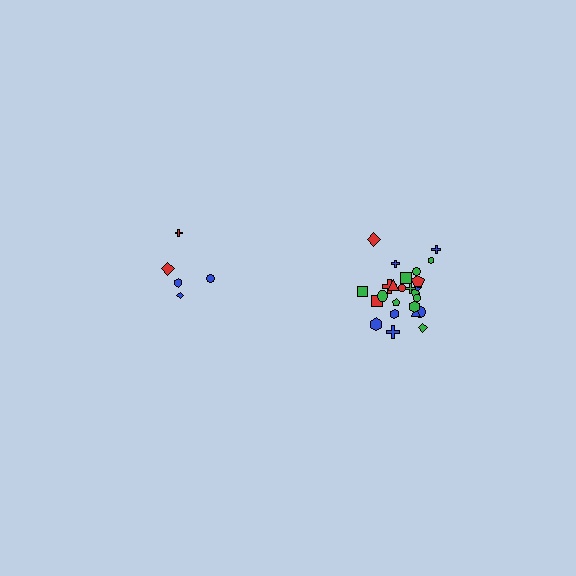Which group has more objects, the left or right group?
The right group.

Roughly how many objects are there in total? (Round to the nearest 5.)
Roughly 30 objects in total.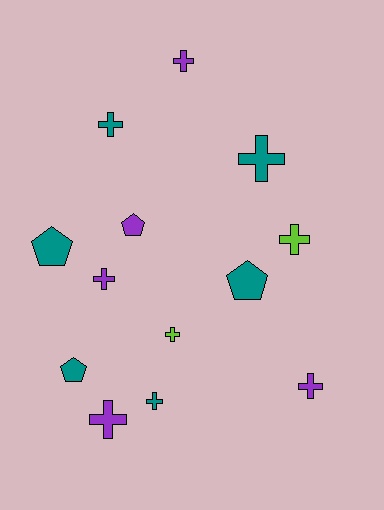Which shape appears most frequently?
Cross, with 9 objects.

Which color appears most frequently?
Teal, with 6 objects.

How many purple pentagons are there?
There is 1 purple pentagon.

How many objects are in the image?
There are 13 objects.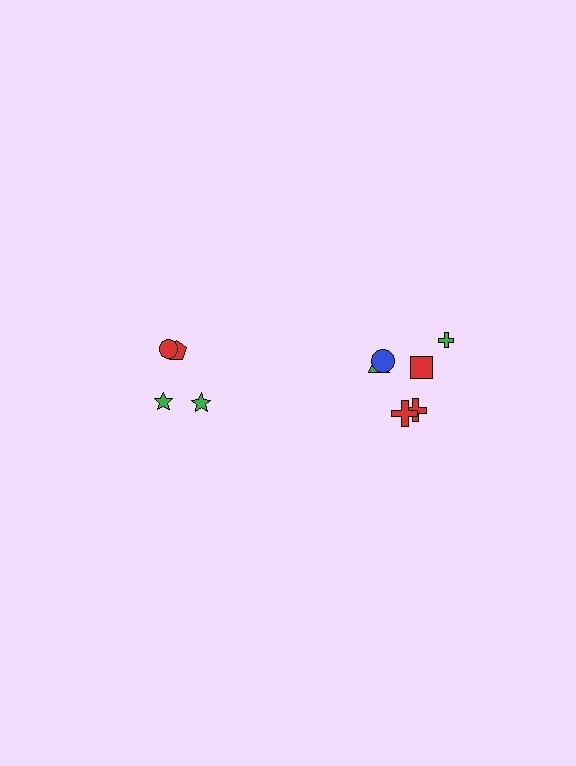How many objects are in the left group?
There are 4 objects.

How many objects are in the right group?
There are 6 objects.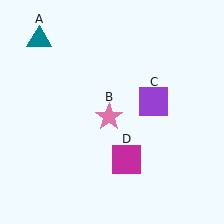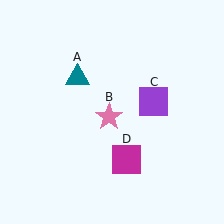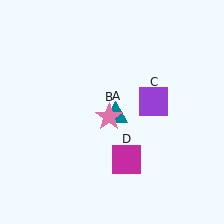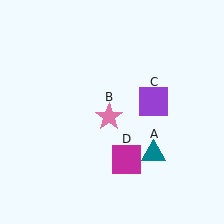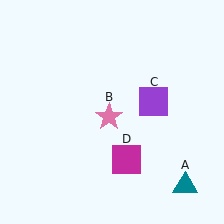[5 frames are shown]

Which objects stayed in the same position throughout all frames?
Pink star (object B) and purple square (object C) and magenta square (object D) remained stationary.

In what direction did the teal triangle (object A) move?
The teal triangle (object A) moved down and to the right.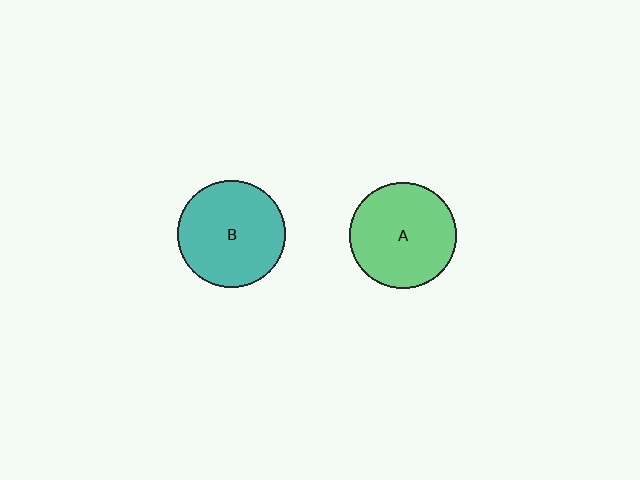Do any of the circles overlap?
No, none of the circles overlap.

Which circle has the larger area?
Circle B (teal).